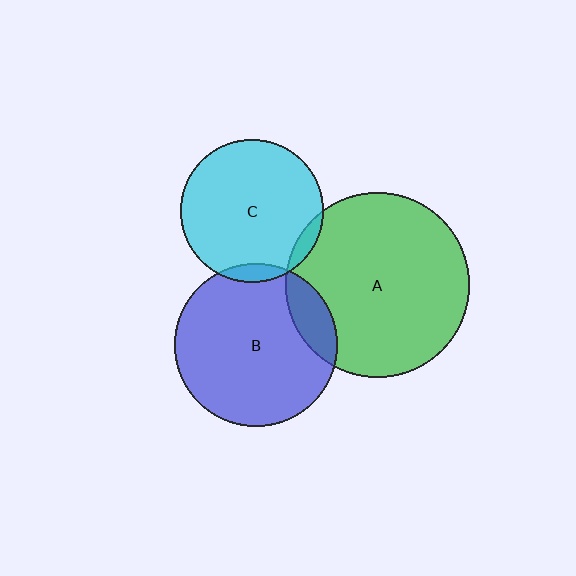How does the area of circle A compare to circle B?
Approximately 1.3 times.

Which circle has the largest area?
Circle A (green).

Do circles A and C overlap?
Yes.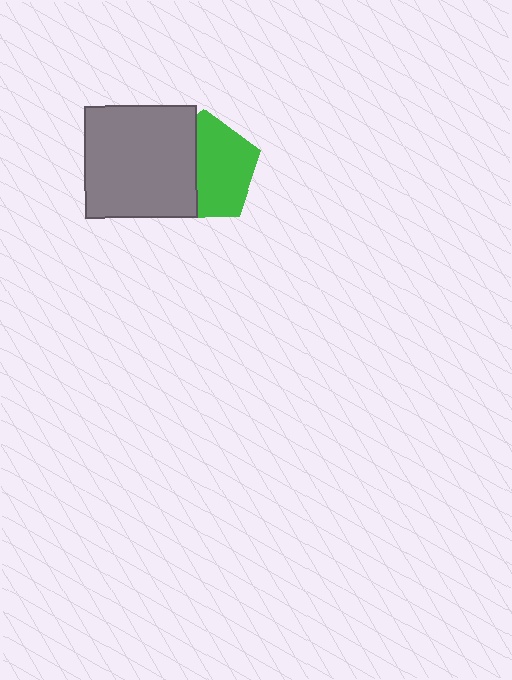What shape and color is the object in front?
The object in front is a gray square.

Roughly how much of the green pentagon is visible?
About half of it is visible (roughly 57%).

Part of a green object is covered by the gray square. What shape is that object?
It is a pentagon.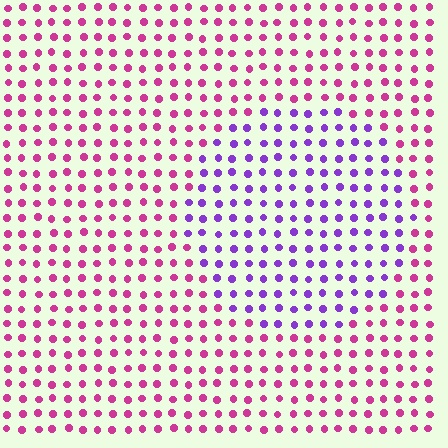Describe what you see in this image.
The image is filled with small magenta elements in a uniform arrangement. A circle-shaped region is visible where the elements are tinted to a slightly different hue, forming a subtle color boundary.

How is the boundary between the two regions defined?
The boundary is defined purely by a slight shift in hue (about 50 degrees). Spacing, size, and orientation are identical on both sides.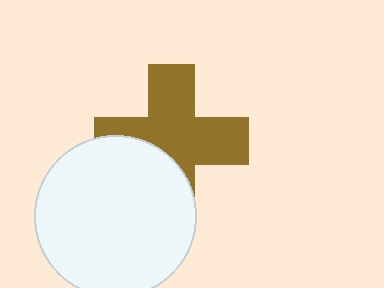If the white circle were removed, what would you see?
You would see the complete brown cross.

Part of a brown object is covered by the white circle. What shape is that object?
It is a cross.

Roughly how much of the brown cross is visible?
Most of it is visible (roughly 66%).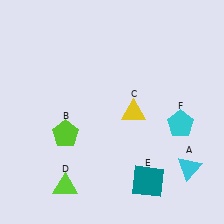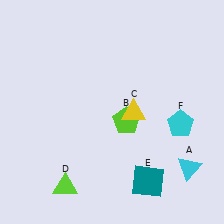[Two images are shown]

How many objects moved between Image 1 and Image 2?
1 object moved between the two images.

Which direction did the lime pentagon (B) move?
The lime pentagon (B) moved right.